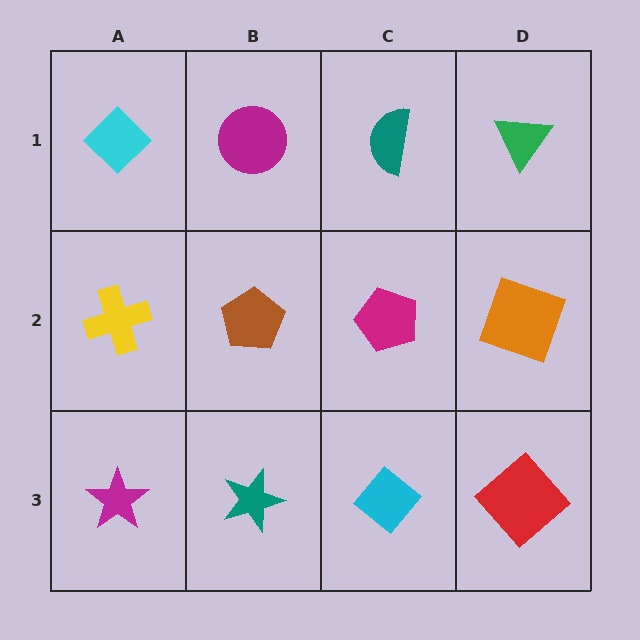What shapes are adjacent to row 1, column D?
An orange square (row 2, column D), a teal semicircle (row 1, column C).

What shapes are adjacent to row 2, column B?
A magenta circle (row 1, column B), a teal star (row 3, column B), a yellow cross (row 2, column A), a magenta pentagon (row 2, column C).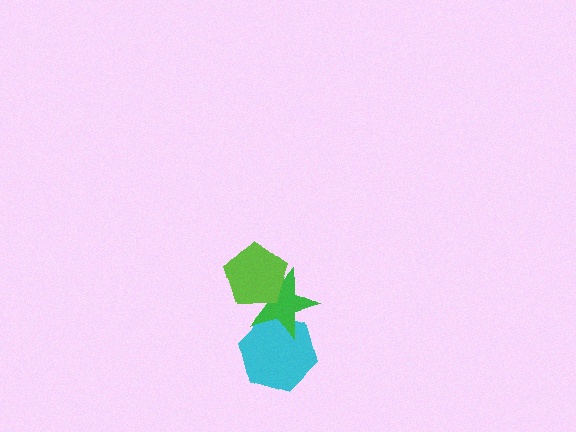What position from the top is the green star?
The green star is 2nd from the top.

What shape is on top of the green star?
The lime pentagon is on top of the green star.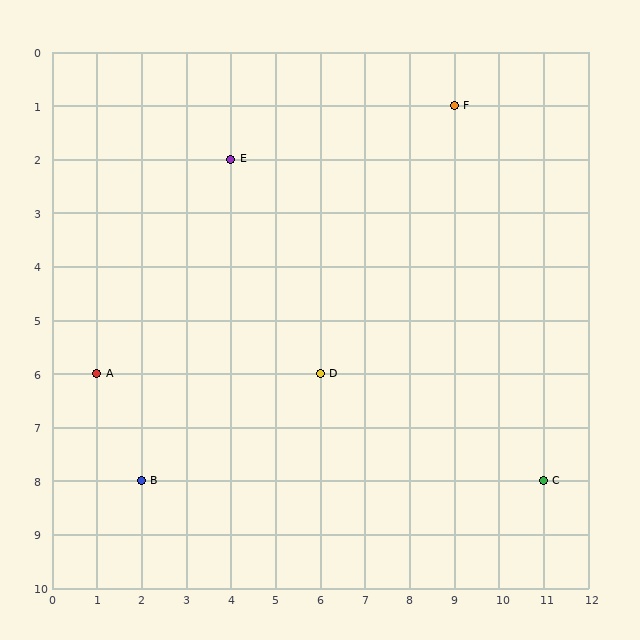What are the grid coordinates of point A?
Point A is at grid coordinates (1, 6).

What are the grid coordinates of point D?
Point D is at grid coordinates (6, 6).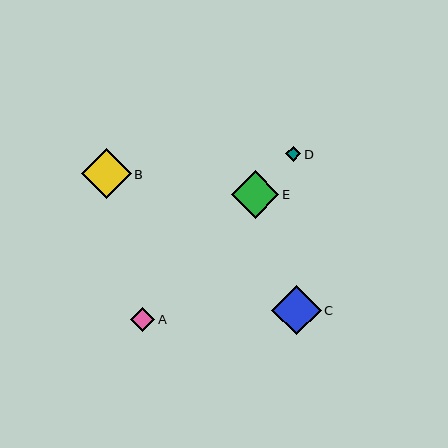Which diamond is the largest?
Diamond B is the largest with a size of approximately 50 pixels.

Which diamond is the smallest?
Diamond D is the smallest with a size of approximately 15 pixels.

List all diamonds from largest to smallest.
From largest to smallest: B, C, E, A, D.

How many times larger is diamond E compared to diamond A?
Diamond E is approximately 2.0 times the size of diamond A.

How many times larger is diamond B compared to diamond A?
Diamond B is approximately 2.1 times the size of diamond A.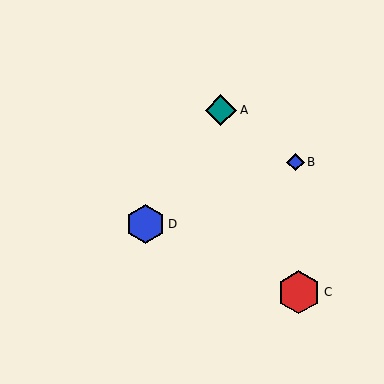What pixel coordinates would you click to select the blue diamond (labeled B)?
Click at (295, 162) to select the blue diamond B.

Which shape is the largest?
The red hexagon (labeled C) is the largest.